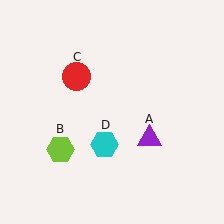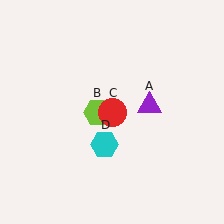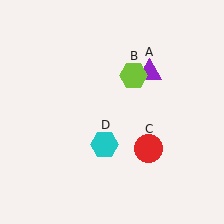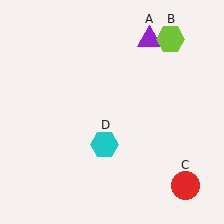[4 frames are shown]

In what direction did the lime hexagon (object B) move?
The lime hexagon (object B) moved up and to the right.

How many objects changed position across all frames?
3 objects changed position: purple triangle (object A), lime hexagon (object B), red circle (object C).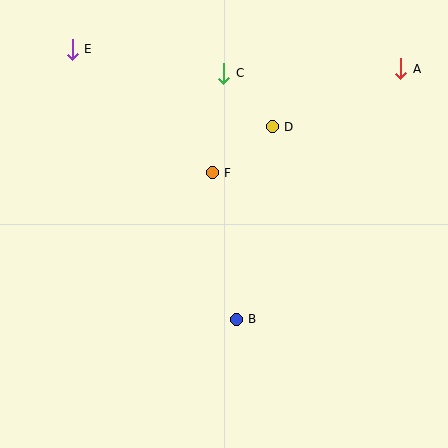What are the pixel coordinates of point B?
Point B is at (236, 319).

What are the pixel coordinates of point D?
Point D is at (272, 127).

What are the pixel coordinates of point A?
Point A is at (401, 69).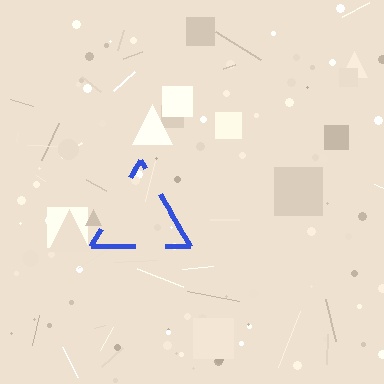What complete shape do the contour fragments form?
The contour fragments form a triangle.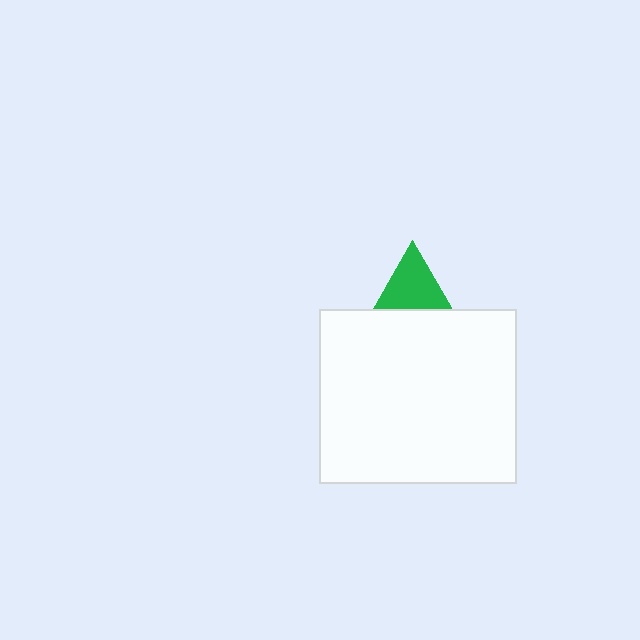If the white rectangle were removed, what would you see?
You would see the complete green triangle.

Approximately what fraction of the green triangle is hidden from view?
Roughly 45% of the green triangle is hidden behind the white rectangle.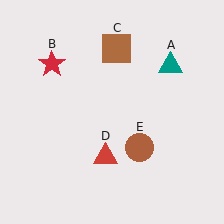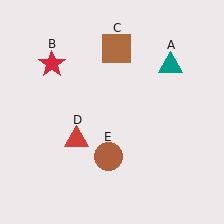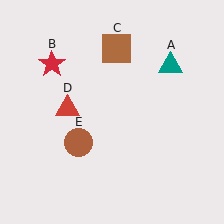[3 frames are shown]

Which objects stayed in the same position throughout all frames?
Teal triangle (object A) and red star (object B) and brown square (object C) remained stationary.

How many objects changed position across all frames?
2 objects changed position: red triangle (object D), brown circle (object E).